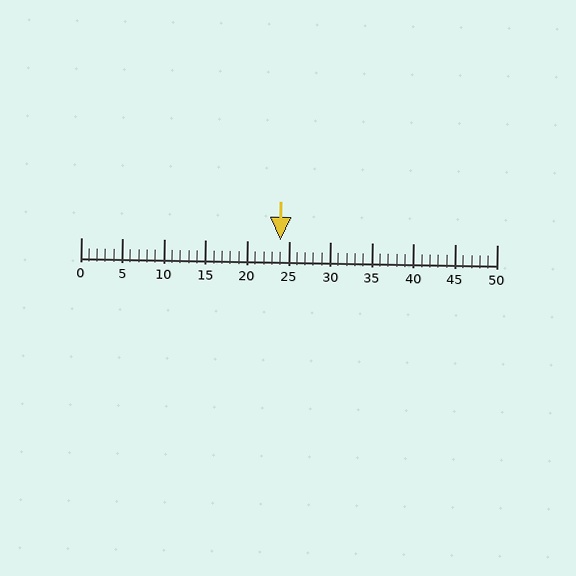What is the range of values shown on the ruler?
The ruler shows values from 0 to 50.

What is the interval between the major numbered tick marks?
The major tick marks are spaced 5 units apart.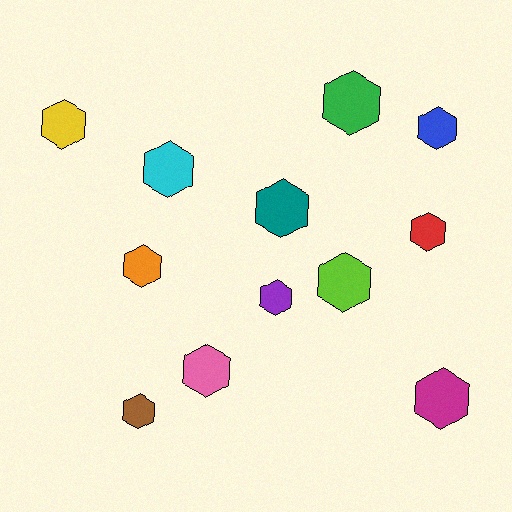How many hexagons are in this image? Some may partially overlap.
There are 12 hexagons.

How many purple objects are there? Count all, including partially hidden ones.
There is 1 purple object.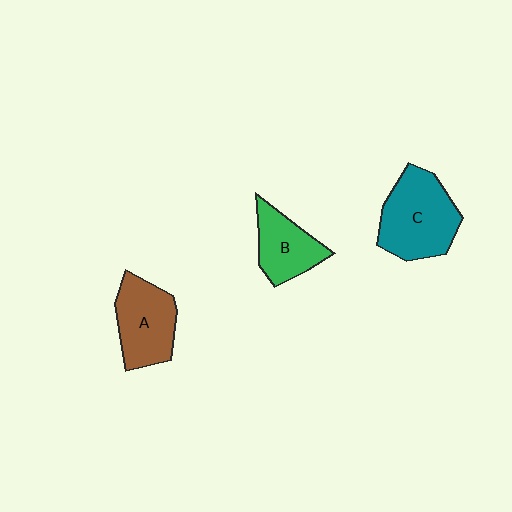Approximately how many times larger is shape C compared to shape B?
Approximately 1.5 times.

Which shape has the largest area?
Shape C (teal).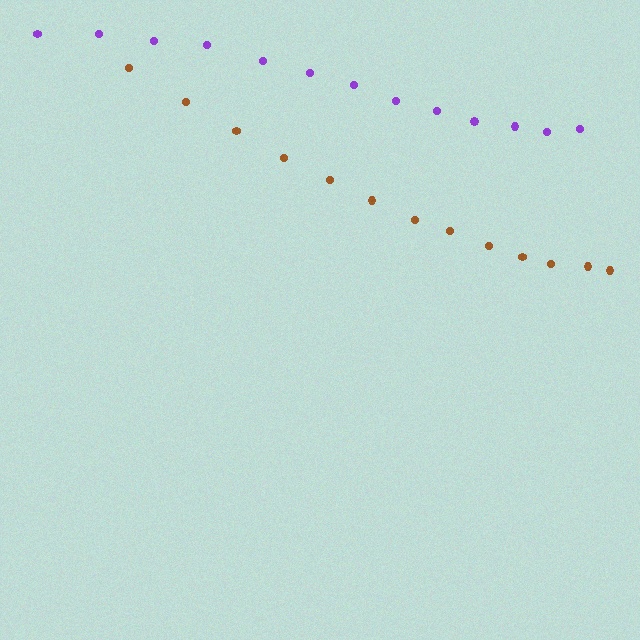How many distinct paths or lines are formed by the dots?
There are 2 distinct paths.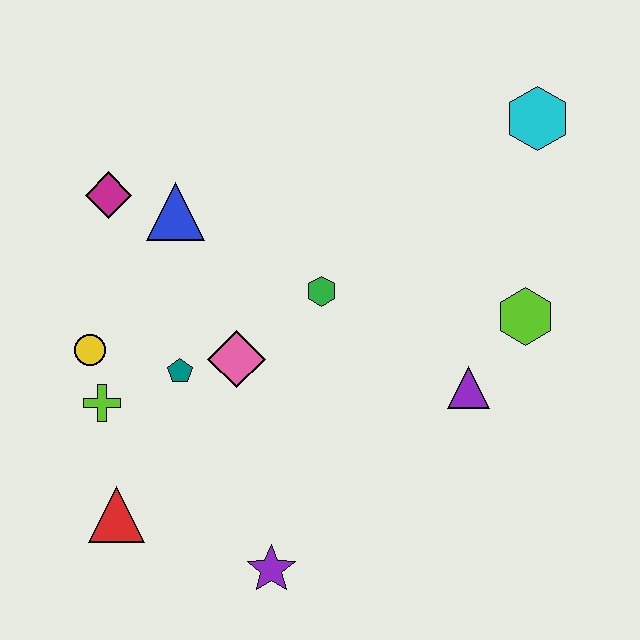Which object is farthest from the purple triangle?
The magenta diamond is farthest from the purple triangle.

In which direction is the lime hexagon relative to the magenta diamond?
The lime hexagon is to the right of the magenta diamond.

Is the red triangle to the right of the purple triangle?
No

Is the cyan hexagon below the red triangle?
No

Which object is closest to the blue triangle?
The magenta diamond is closest to the blue triangle.